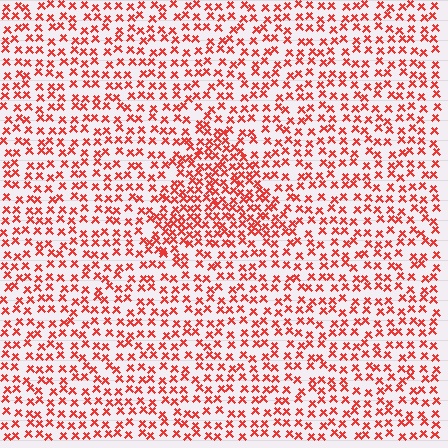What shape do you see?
I see a triangle.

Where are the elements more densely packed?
The elements are more densely packed inside the triangle boundary.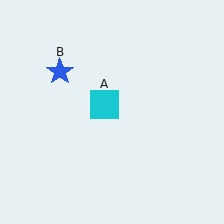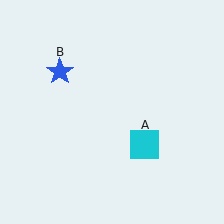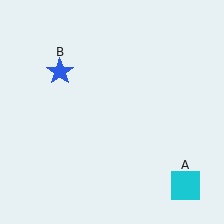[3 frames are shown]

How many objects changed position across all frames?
1 object changed position: cyan square (object A).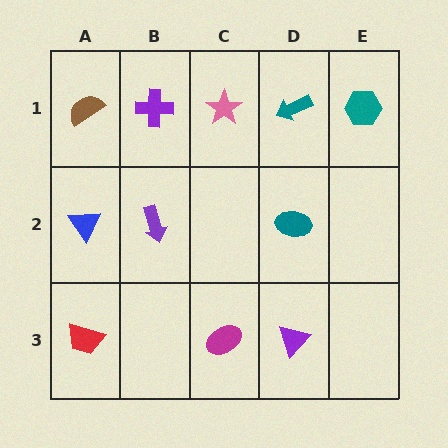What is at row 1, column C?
A pink star.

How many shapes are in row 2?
3 shapes.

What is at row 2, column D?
A teal ellipse.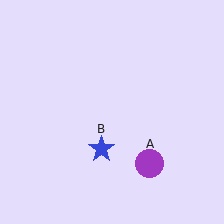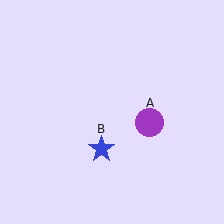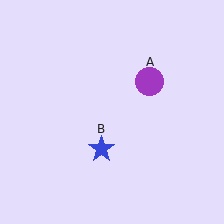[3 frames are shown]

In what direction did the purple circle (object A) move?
The purple circle (object A) moved up.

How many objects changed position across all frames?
1 object changed position: purple circle (object A).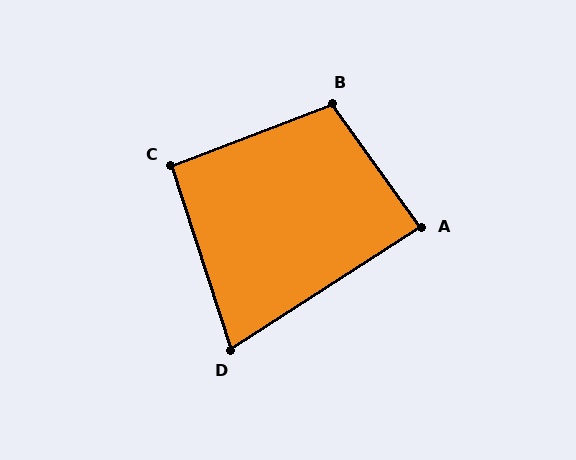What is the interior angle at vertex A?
Approximately 87 degrees (approximately right).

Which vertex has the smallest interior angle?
D, at approximately 75 degrees.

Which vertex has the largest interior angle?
B, at approximately 105 degrees.